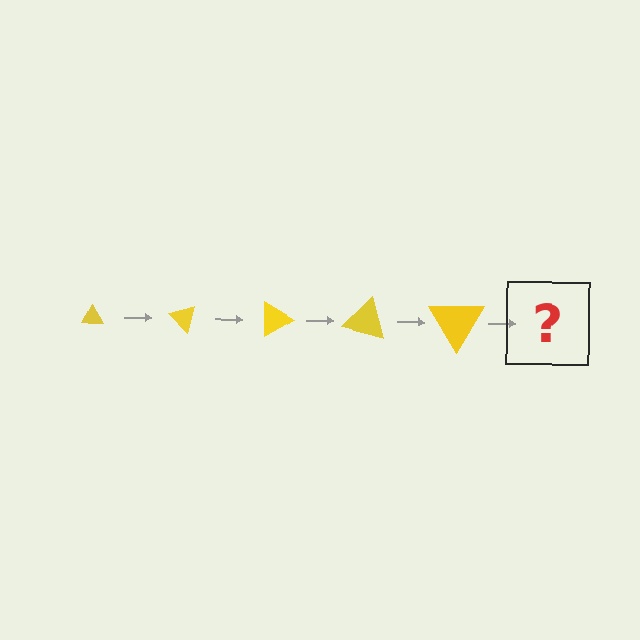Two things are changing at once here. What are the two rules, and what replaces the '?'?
The two rules are that the triangle grows larger each step and it rotates 45 degrees each step. The '?' should be a triangle, larger than the previous one and rotated 225 degrees from the start.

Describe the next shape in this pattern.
It should be a triangle, larger than the previous one and rotated 225 degrees from the start.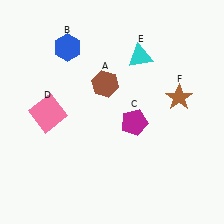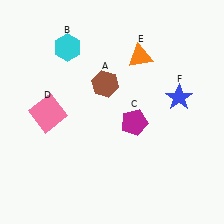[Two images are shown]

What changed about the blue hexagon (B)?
In Image 1, B is blue. In Image 2, it changed to cyan.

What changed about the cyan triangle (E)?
In Image 1, E is cyan. In Image 2, it changed to orange.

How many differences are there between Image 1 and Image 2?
There are 3 differences between the two images.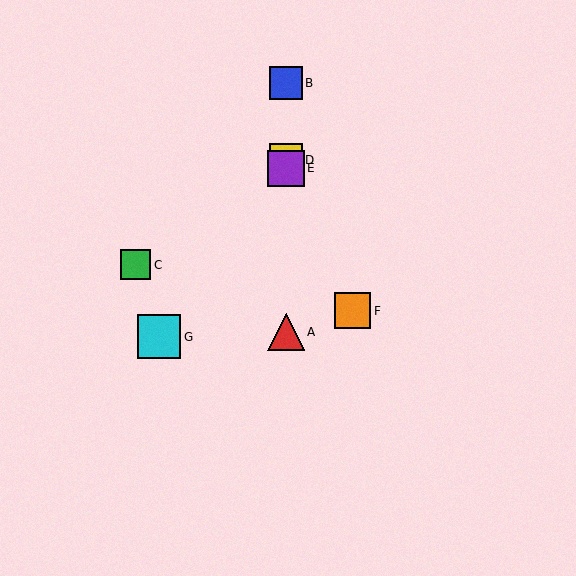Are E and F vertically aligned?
No, E is at x≈286 and F is at x≈353.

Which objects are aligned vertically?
Objects A, B, D, E are aligned vertically.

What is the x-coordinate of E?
Object E is at x≈286.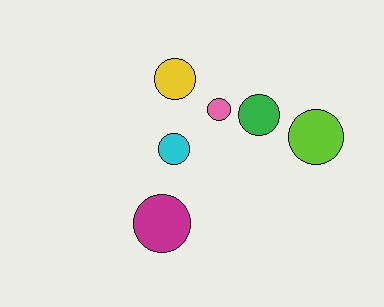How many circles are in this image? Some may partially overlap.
There are 6 circles.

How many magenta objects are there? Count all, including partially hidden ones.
There is 1 magenta object.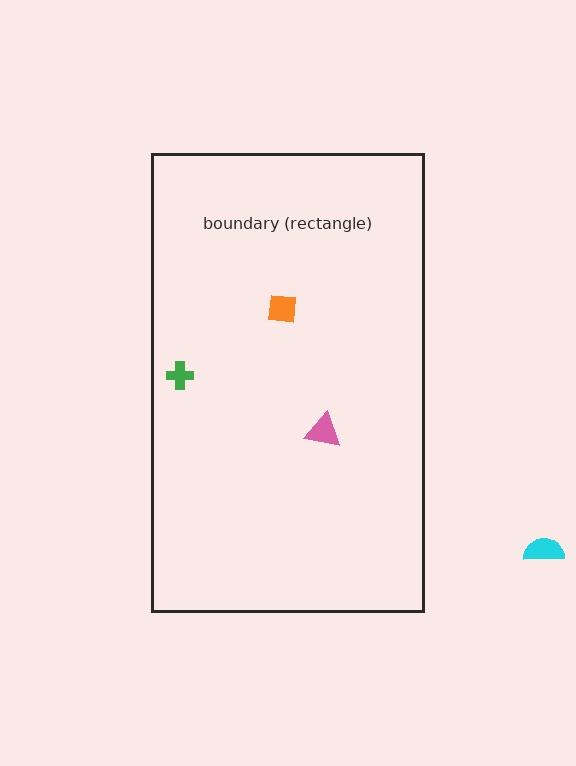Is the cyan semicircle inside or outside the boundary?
Outside.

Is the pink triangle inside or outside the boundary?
Inside.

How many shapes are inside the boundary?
3 inside, 1 outside.